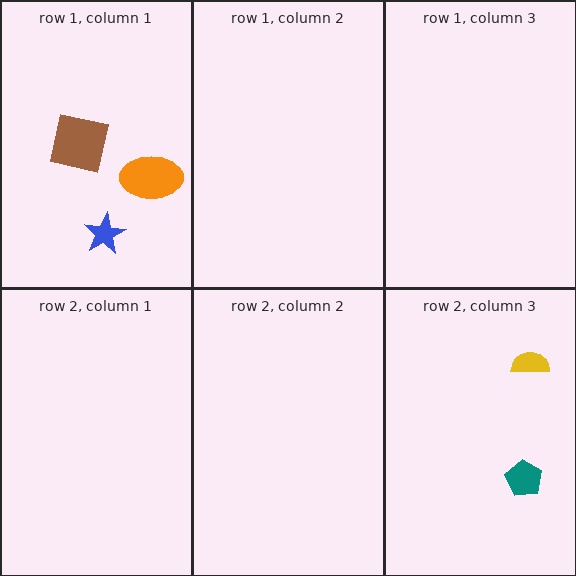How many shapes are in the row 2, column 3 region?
2.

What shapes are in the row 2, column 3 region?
The teal pentagon, the yellow semicircle.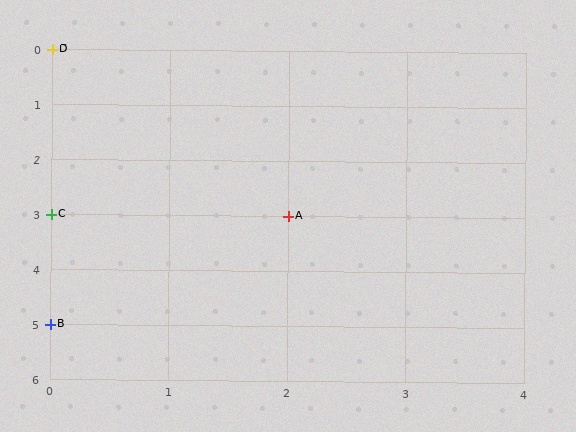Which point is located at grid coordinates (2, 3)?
Point A is at (2, 3).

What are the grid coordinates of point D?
Point D is at grid coordinates (0, 0).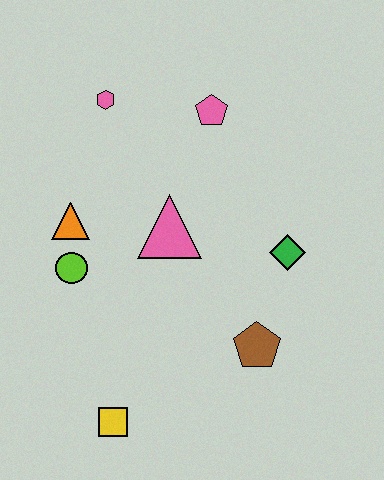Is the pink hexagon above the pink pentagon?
Yes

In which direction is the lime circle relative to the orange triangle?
The lime circle is below the orange triangle.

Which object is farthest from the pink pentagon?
The yellow square is farthest from the pink pentagon.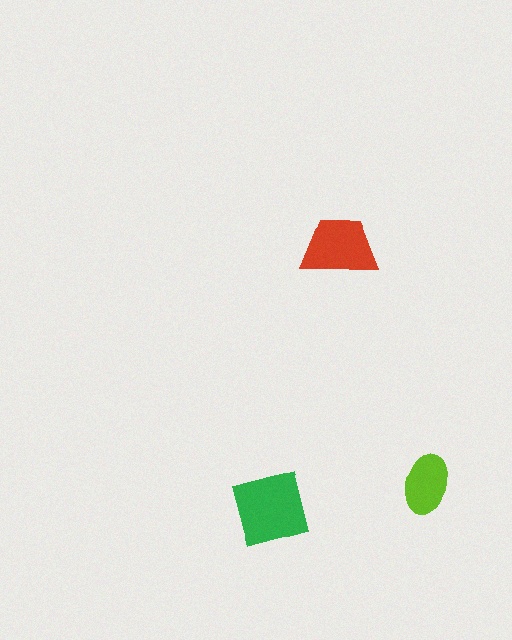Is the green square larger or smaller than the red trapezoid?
Larger.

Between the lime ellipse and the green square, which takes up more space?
The green square.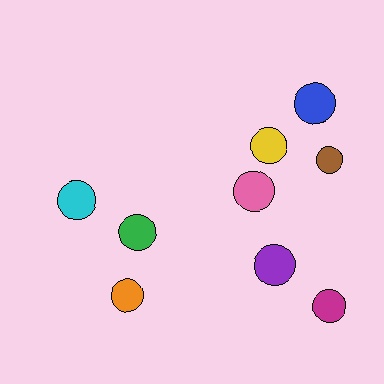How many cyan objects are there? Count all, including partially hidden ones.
There is 1 cyan object.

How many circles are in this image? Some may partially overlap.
There are 9 circles.